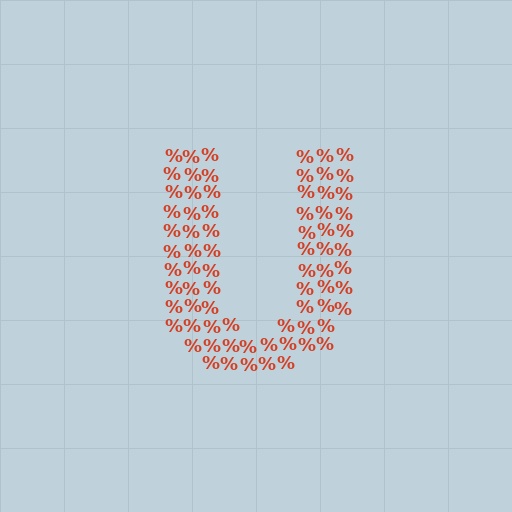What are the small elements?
The small elements are percent signs.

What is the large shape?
The large shape is the letter U.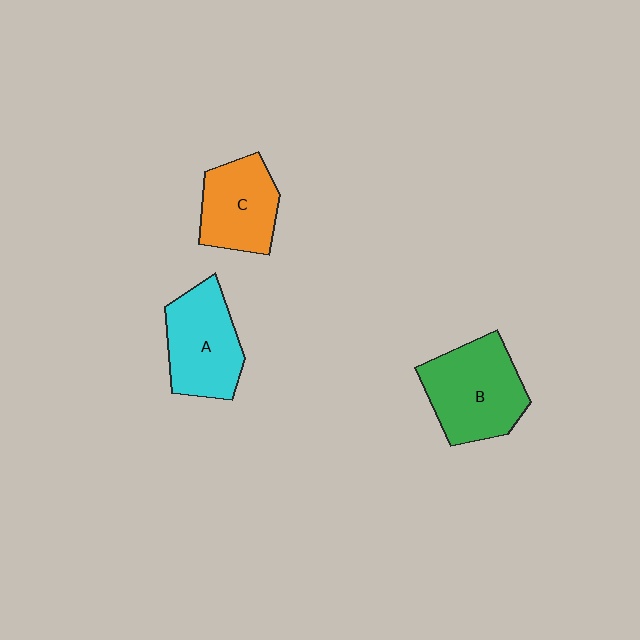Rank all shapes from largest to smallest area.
From largest to smallest: B (green), A (cyan), C (orange).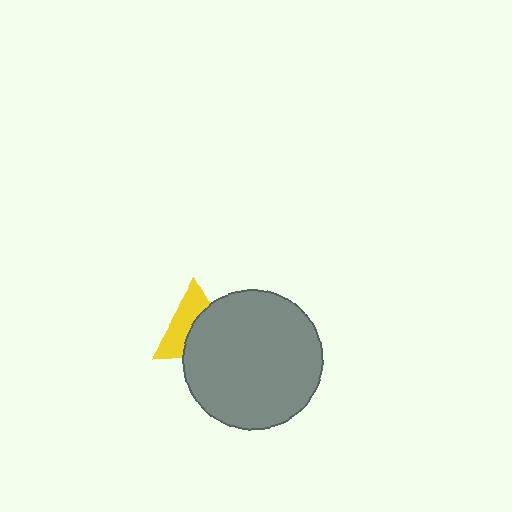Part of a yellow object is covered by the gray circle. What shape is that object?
It is a triangle.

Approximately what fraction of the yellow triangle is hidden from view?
Roughly 52% of the yellow triangle is hidden behind the gray circle.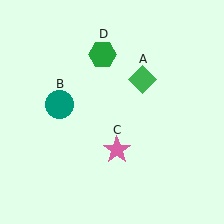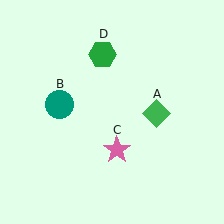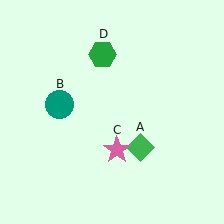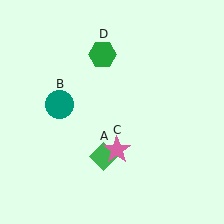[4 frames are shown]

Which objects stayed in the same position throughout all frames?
Teal circle (object B) and pink star (object C) and green hexagon (object D) remained stationary.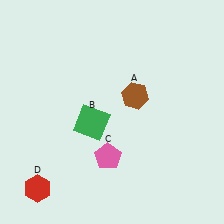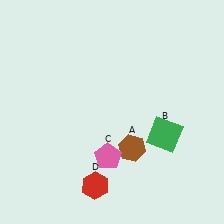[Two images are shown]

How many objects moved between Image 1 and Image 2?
3 objects moved between the two images.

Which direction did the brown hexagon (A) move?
The brown hexagon (A) moved down.